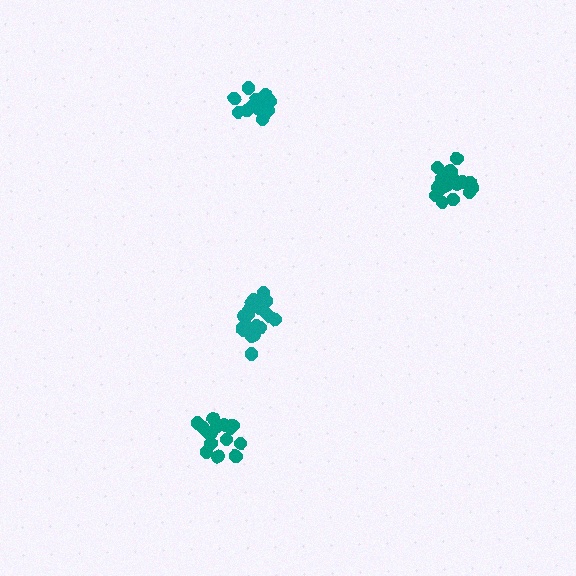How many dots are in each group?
Group 1: 16 dots, Group 2: 20 dots, Group 3: 20 dots, Group 4: 18 dots (74 total).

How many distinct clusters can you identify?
There are 4 distinct clusters.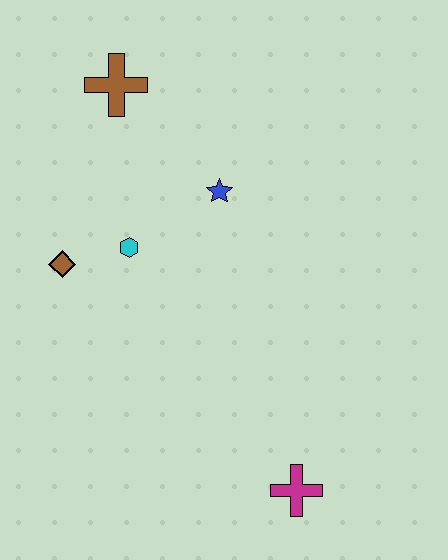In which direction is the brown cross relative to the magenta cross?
The brown cross is above the magenta cross.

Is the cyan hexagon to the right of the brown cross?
Yes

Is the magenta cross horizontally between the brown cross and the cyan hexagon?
No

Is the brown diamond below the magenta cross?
No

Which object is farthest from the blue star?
The magenta cross is farthest from the blue star.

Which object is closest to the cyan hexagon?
The brown diamond is closest to the cyan hexagon.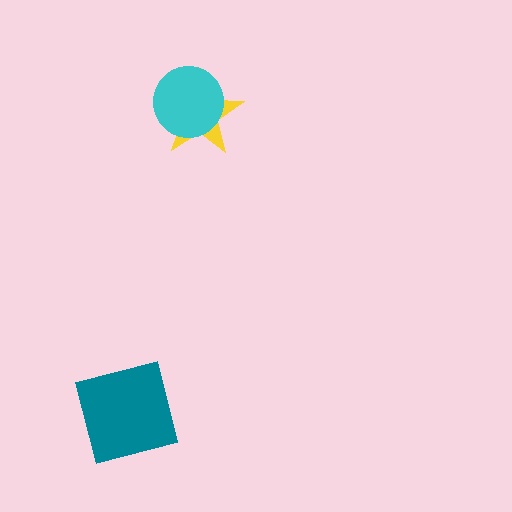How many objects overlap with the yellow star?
1 object overlaps with the yellow star.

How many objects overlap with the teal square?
0 objects overlap with the teal square.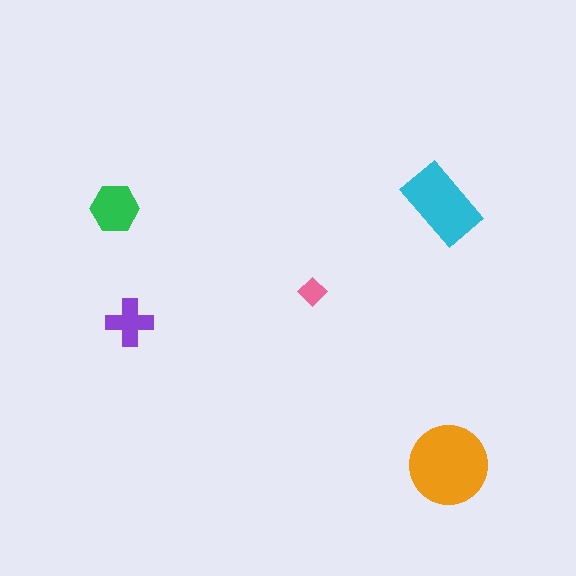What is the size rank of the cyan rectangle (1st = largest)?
2nd.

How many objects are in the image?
There are 5 objects in the image.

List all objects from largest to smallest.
The orange circle, the cyan rectangle, the green hexagon, the purple cross, the pink diamond.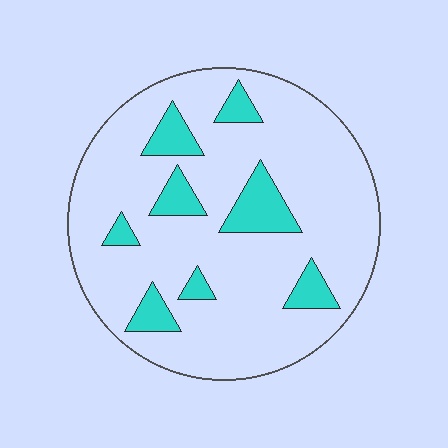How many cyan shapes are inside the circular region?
8.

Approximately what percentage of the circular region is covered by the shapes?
Approximately 15%.